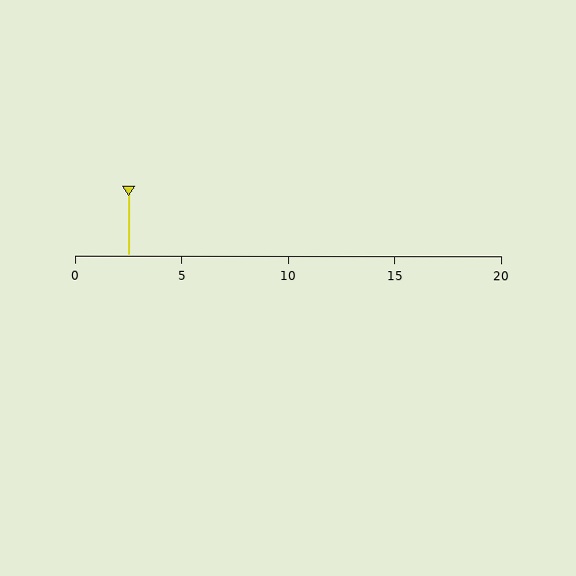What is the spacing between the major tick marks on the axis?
The major ticks are spaced 5 apart.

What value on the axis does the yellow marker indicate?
The marker indicates approximately 2.5.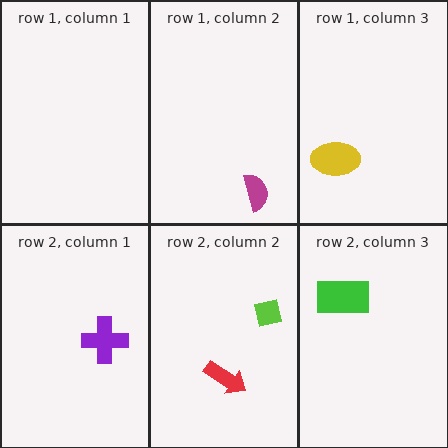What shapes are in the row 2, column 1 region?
The purple cross.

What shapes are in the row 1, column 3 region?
The yellow ellipse.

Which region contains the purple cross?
The row 2, column 1 region.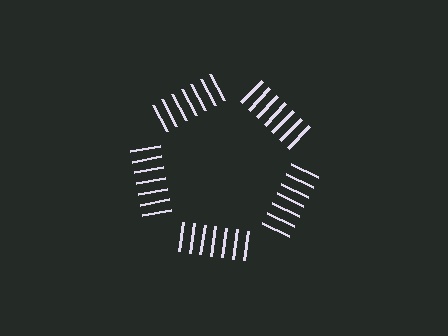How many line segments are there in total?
35 — 7 along each of the 5 edges.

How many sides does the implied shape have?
5 sides — the line-ends trace a pentagon.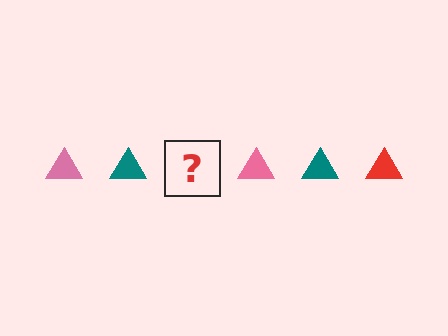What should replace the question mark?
The question mark should be replaced with a red triangle.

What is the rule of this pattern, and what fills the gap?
The rule is that the pattern cycles through pink, teal, red triangles. The gap should be filled with a red triangle.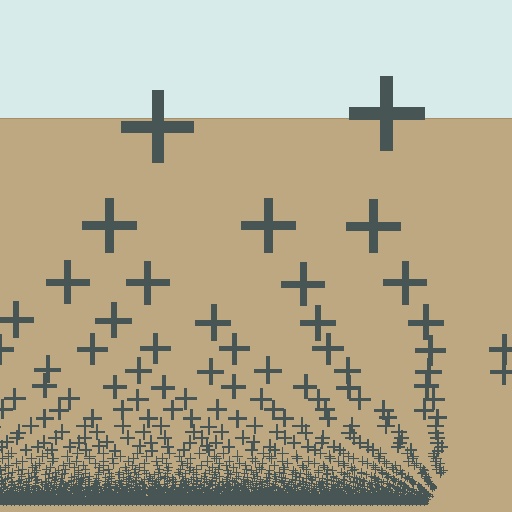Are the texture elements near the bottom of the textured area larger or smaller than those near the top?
Smaller. The gradient is inverted — elements near the bottom are smaller and denser.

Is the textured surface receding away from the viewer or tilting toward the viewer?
The surface appears to tilt toward the viewer. Texture elements get larger and sparser toward the top.